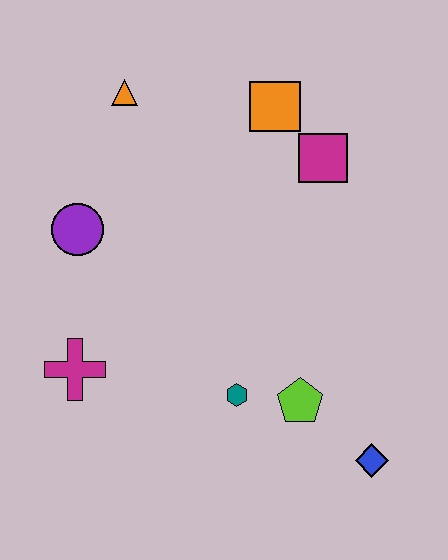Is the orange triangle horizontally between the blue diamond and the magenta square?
No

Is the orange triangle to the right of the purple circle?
Yes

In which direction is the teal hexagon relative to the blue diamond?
The teal hexagon is to the left of the blue diamond.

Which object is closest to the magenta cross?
The purple circle is closest to the magenta cross.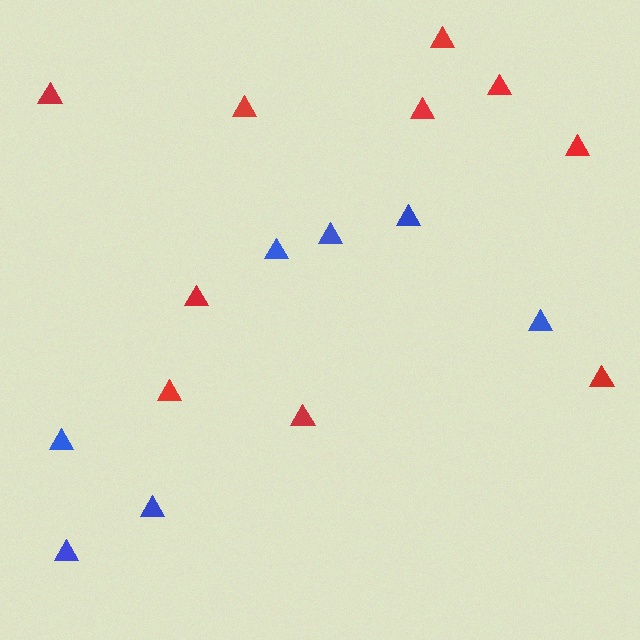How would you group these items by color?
There are 2 groups: one group of red triangles (10) and one group of blue triangles (7).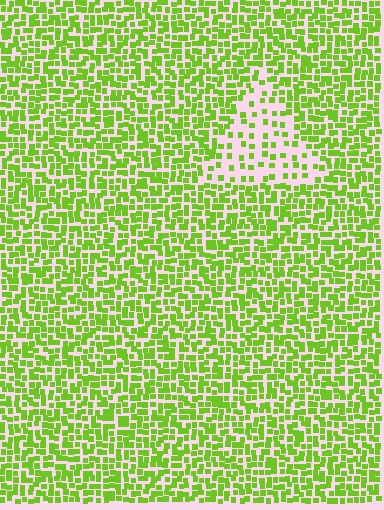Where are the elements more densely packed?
The elements are more densely packed outside the triangle boundary.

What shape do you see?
I see a triangle.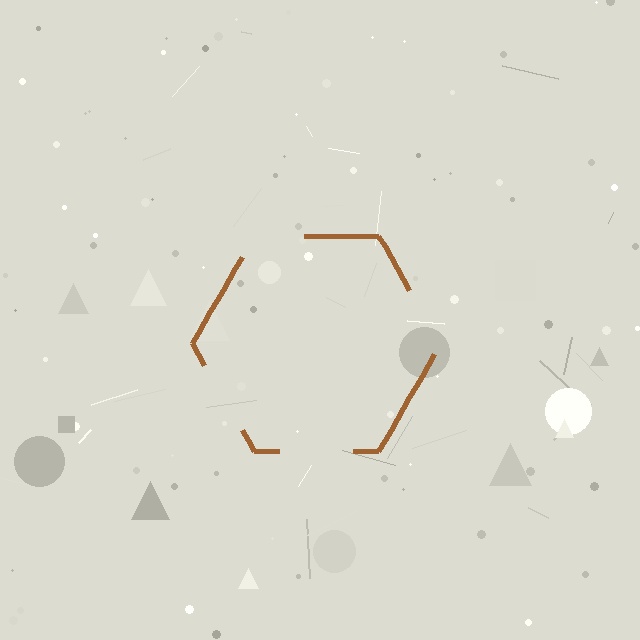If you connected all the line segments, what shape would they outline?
They would outline a hexagon.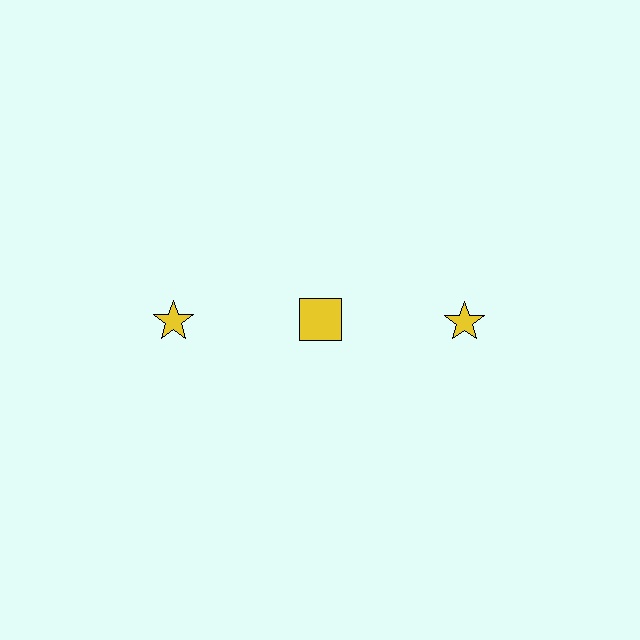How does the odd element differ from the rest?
It has a different shape: square instead of star.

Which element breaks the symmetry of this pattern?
The yellow square in the top row, second from left column breaks the symmetry. All other shapes are yellow stars.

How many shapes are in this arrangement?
There are 3 shapes arranged in a grid pattern.